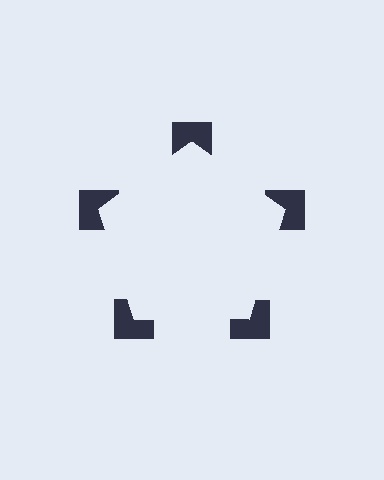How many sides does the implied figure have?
5 sides.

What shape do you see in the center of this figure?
An illusory pentagon — its edges are inferred from the aligned wedge cuts in the notched squares, not physically drawn.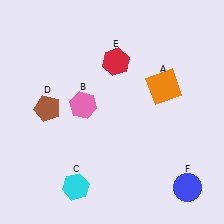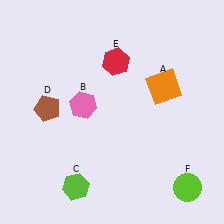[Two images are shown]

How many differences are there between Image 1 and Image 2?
There are 2 differences between the two images.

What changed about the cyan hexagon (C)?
In Image 1, C is cyan. In Image 2, it changed to lime.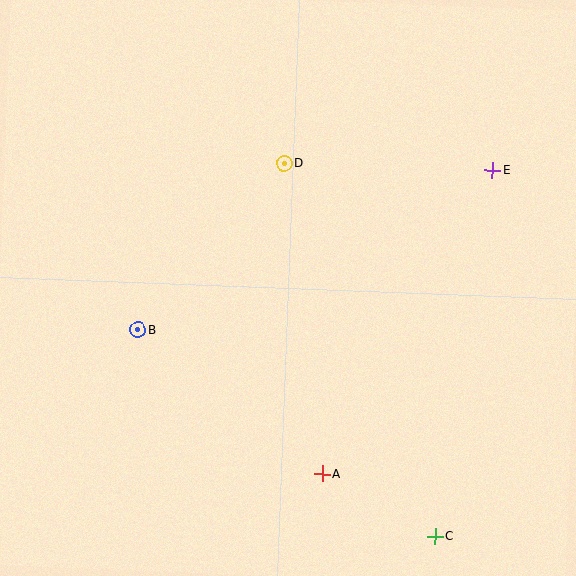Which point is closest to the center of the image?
Point D at (284, 163) is closest to the center.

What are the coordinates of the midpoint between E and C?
The midpoint between E and C is at (464, 353).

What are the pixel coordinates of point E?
Point E is at (493, 170).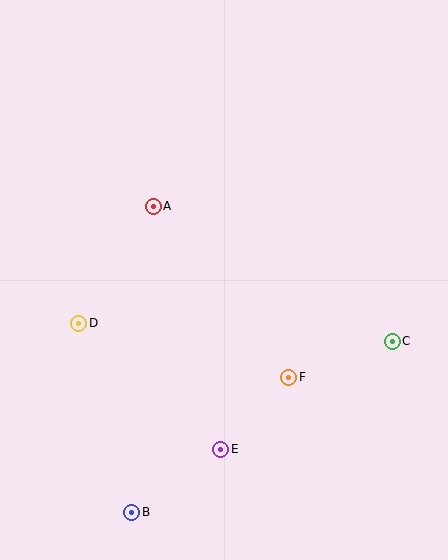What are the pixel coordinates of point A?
Point A is at (153, 206).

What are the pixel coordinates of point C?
Point C is at (392, 341).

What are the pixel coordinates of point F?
Point F is at (289, 377).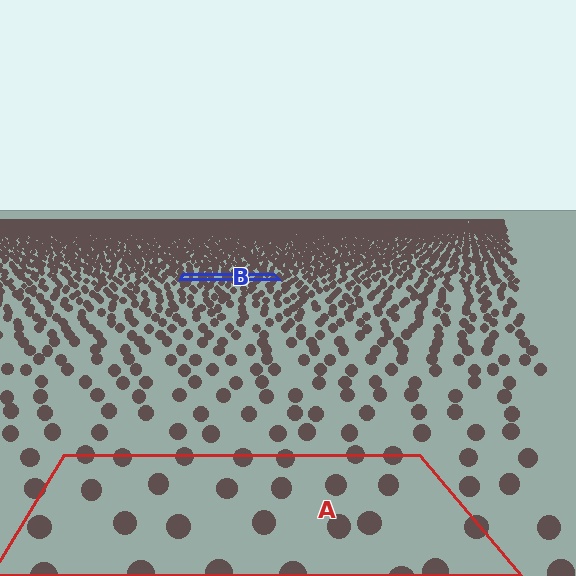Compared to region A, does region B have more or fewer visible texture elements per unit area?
Region B has more texture elements per unit area — they are packed more densely because it is farther away.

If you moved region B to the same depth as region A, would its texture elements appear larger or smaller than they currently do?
They would appear larger. At a closer depth, the same texture elements are projected at a bigger on-screen size.